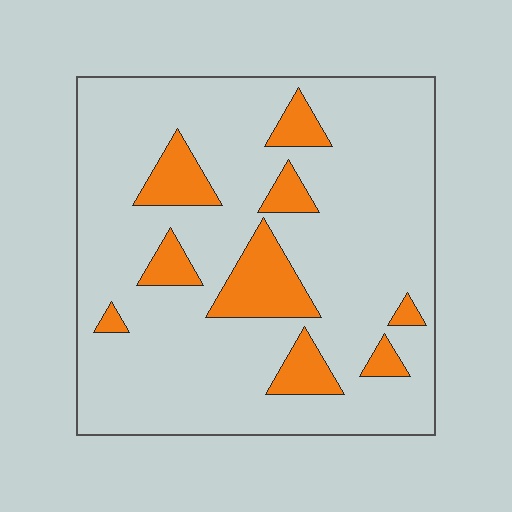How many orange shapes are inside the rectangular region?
9.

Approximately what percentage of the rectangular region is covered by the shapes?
Approximately 15%.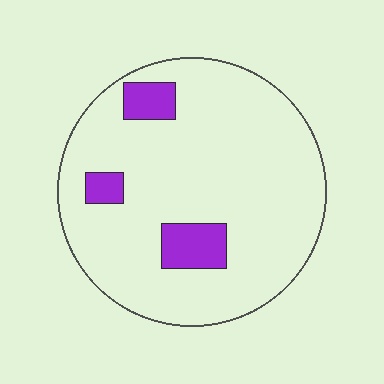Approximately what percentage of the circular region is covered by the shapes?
Approximately 10%.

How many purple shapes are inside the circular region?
3.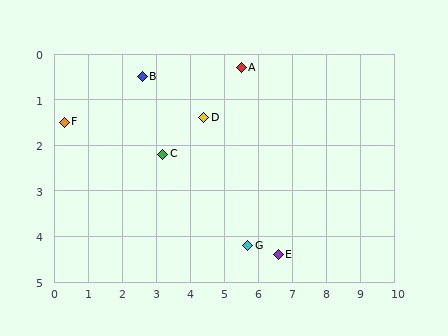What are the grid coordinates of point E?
Point E is at approximately (6.6, 4.4).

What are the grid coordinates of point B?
Point B is at approximately (2.6, 0.5).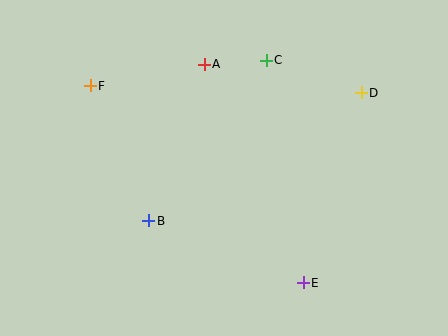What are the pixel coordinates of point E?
Point E is at (303, 283).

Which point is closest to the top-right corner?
Point D is closest to the top-right corner.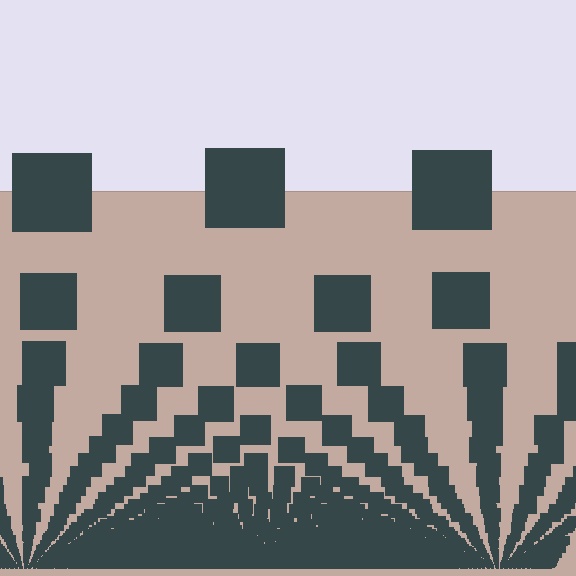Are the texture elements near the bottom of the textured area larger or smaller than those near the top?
Smaller. The gradient is inverted — elements near the bottom are smaller and denser.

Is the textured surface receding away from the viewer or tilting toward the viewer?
The surface appears to tilt toward the viewer. Texture elements get larger and sparser toward the top.